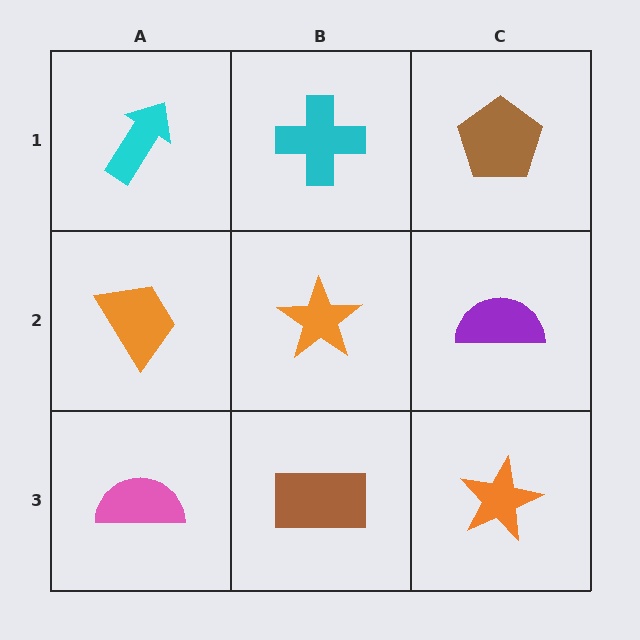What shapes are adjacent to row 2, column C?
A brown pentagon (row 1, column C), an orange star (row 3, column C), an orange star (row 2, column B).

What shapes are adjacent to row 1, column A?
An orange trapezoid (row 2, column A), a cyan cross (row 1, column B).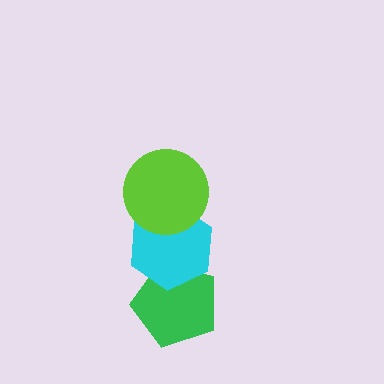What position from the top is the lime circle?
The lime circle is 1st from the top.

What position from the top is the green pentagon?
The green pentagon is 3rd from the top.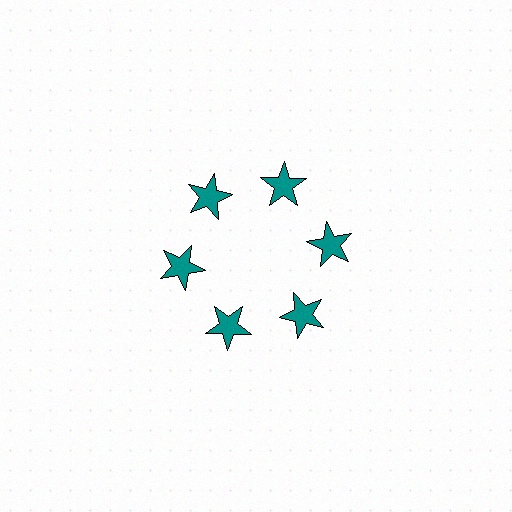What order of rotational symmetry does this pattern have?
This pattern has 6-fold rotational symmetry.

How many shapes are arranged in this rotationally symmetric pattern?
There are 6 shapes, arranged in 6 groups of 1.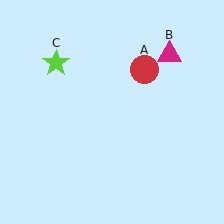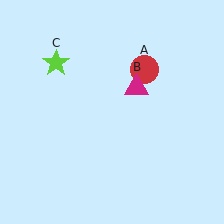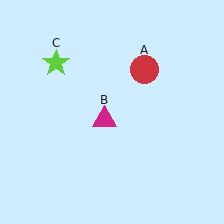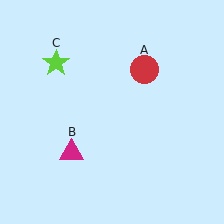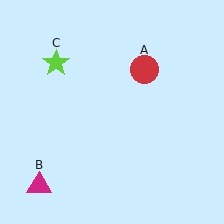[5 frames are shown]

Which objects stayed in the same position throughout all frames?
Red circle (object A) and lime star (object C) remained stationary.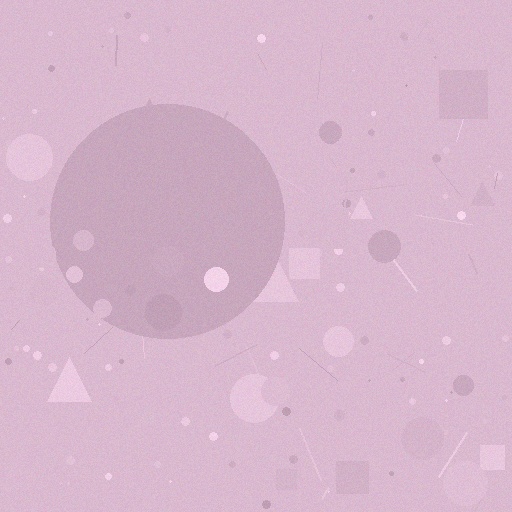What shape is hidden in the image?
A circle is hidden in the image.